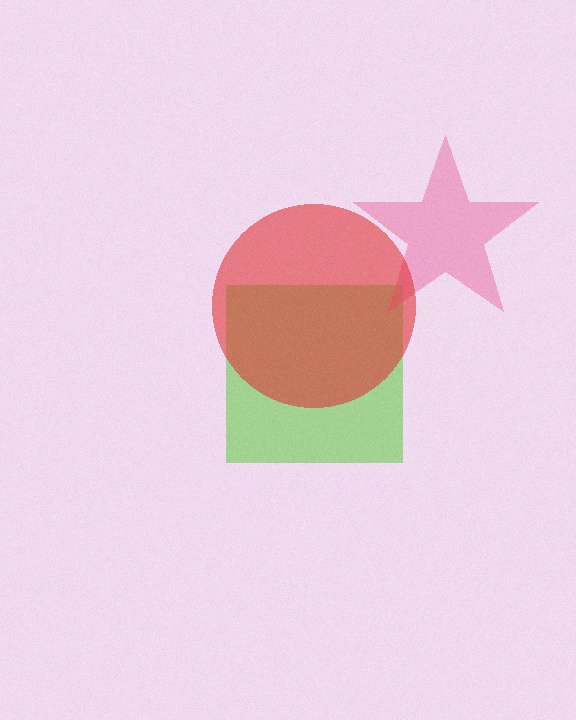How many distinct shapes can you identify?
There are 3 distinct shapes: a lime square, a pink star, a red circle.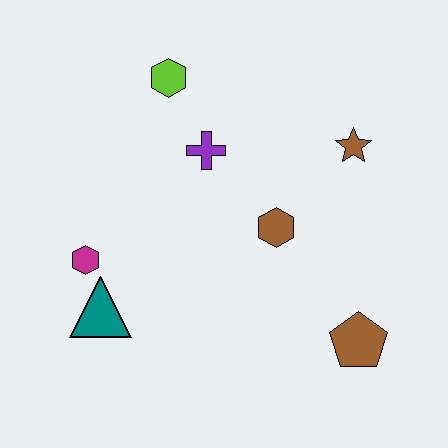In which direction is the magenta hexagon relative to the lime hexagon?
The magenta hexagon is below the lime hexagon.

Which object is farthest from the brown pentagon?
The lime hexagon is farthest from the brown pentagon.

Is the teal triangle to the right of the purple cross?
No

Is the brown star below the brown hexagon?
No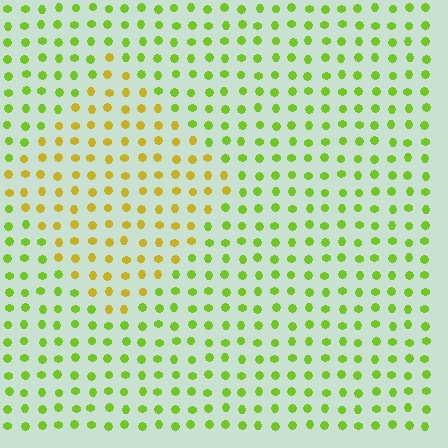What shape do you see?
I see a diamond.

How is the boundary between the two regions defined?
The boundary is defined purely by a slight shift in hue (about 40 degrees). Spacing, size, and orientation are identical on both sides.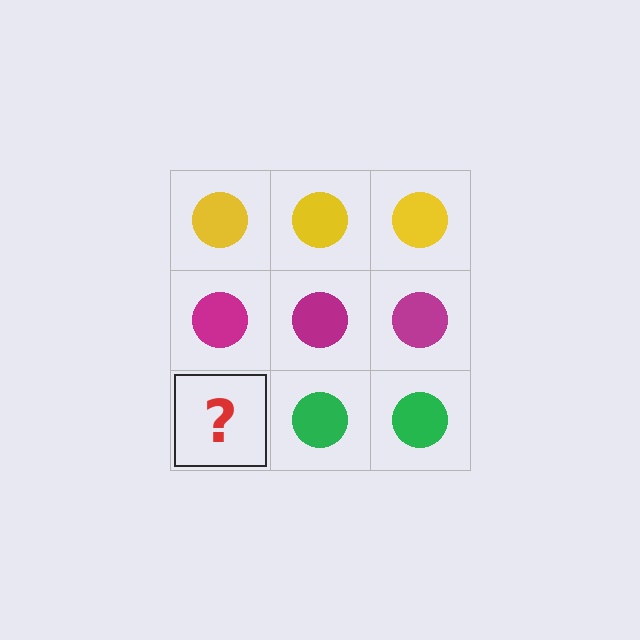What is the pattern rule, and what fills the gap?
The rule is that each row has a consistent color. The gap should be filled with a green circle.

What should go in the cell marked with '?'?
The missing cell should contain a green circle.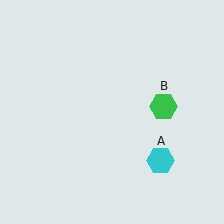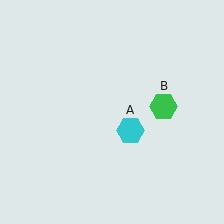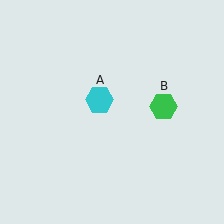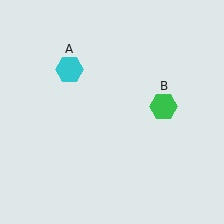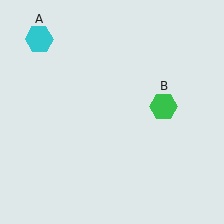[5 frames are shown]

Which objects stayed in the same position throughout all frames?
Green hexagon (object B) remained stationary.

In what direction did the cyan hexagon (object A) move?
The cyan hexagon (object A) moved up and to the left.